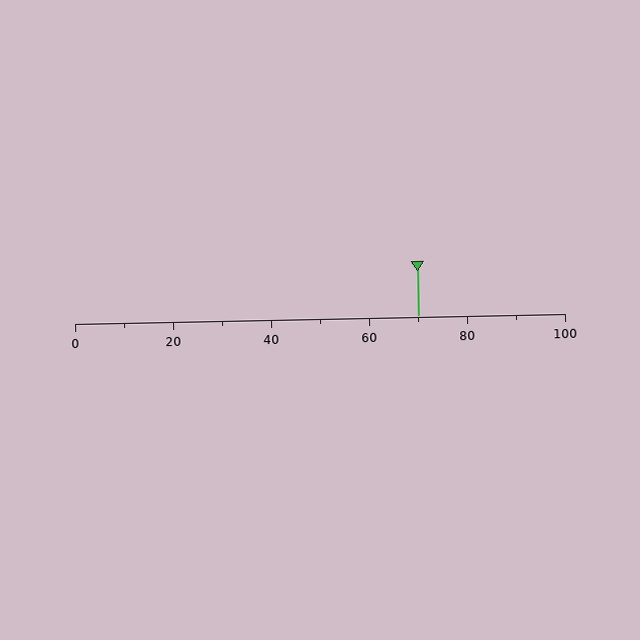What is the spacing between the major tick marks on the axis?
The major ticks are spaced 20 apart.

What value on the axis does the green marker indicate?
The marker indicates approximately 70.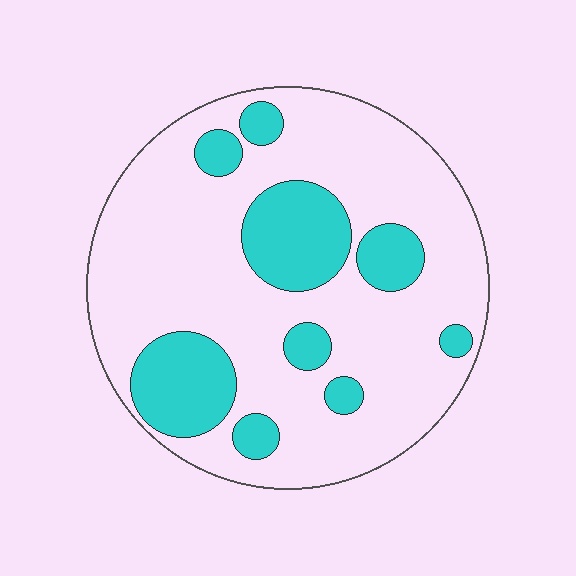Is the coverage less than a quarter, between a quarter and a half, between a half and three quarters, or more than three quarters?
Less than a quarter.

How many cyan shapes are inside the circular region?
9.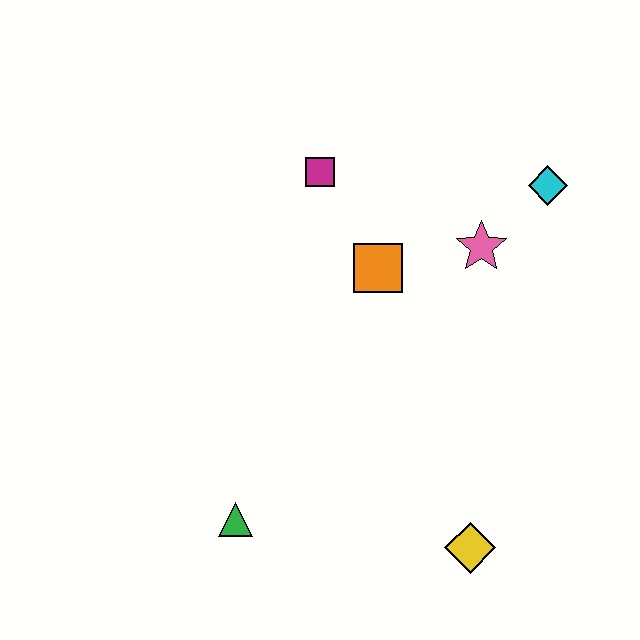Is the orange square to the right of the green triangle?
Yes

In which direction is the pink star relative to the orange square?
The pink star is to the right of the orange square.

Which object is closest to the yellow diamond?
The green triangle is closest to the yellow diamond.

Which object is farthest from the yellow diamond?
The magenta square is farthest from the yellow diamond.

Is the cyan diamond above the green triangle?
Yes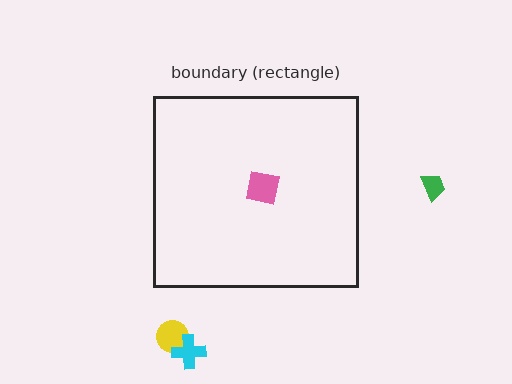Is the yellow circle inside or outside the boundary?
Outside.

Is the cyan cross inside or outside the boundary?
Outside.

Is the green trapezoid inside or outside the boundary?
Outside.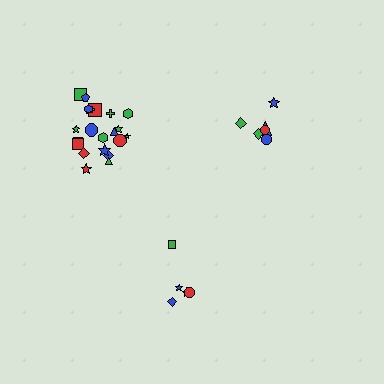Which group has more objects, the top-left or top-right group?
The top-left group.